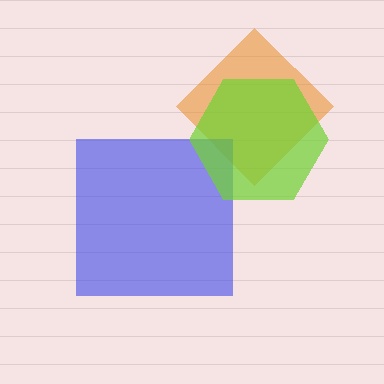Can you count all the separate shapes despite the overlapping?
Yes, there are 3 separate shapes.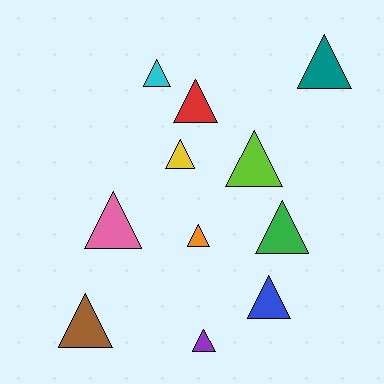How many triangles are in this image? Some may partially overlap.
There are 11 triangles.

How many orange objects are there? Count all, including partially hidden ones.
There is 1 orange object.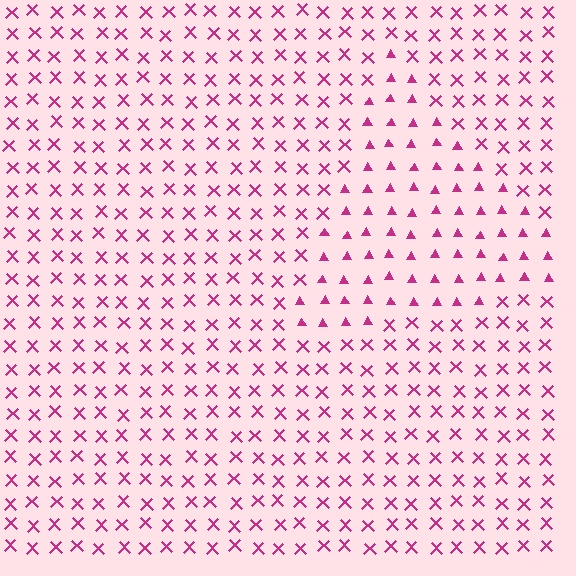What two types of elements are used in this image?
The image uses triangles inside the triangle region and X marks outside it.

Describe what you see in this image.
The image is filled with small magenta elements arranged in a uniform grid. A triangle-shaped region contains triangles, while the surrounding area contains X marks. The boundary is defined purely by the change in element shape.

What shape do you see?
I see a triangle.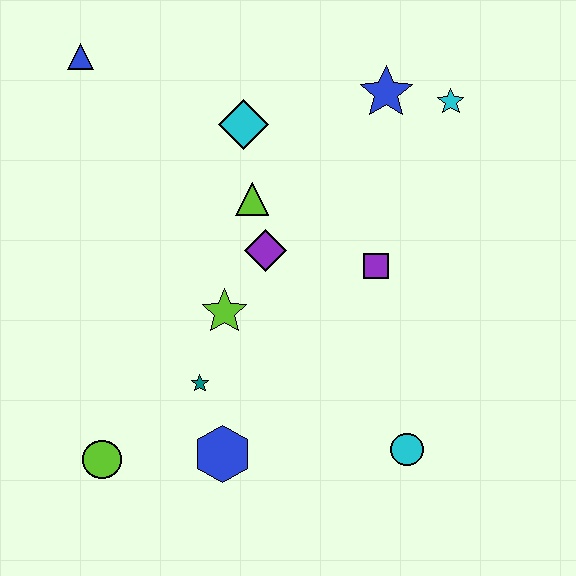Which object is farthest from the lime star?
The cyan star is farthest from the lime star.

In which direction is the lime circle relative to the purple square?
The lime circle is to the left of the purple square.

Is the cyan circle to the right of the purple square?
Yes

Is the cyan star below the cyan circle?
No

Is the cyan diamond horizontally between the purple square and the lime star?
Yes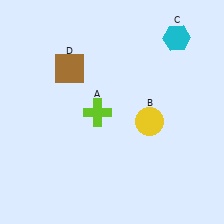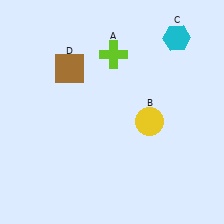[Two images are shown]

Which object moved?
The lime cross (A) moved up.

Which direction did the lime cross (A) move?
The lime cross (A) moved up.